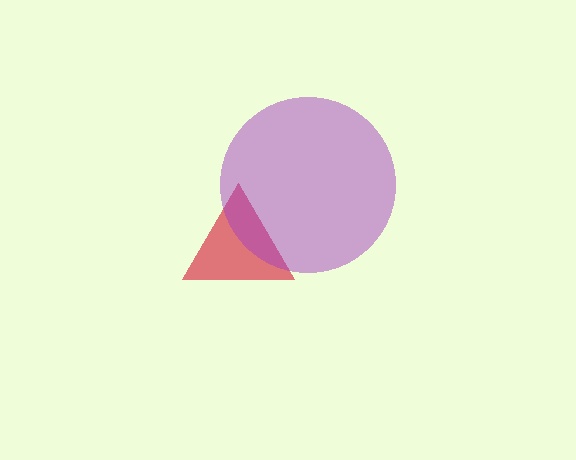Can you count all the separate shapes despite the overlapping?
Yes, there are 2 separate shapes.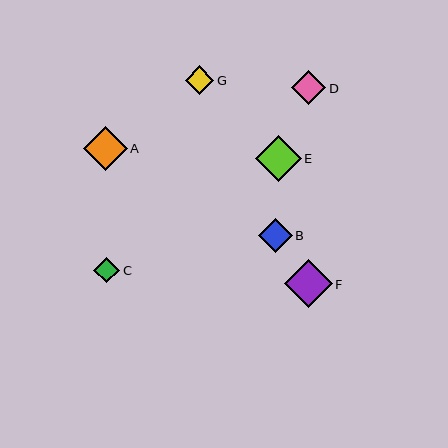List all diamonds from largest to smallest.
From largest to smallest: F, E, A, D, B, G, C.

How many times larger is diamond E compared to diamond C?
Diamond E is approximately 1.8 times the size of diamond C.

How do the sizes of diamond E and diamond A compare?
Diamond E and diamond A are approximately the same size.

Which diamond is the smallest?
Diamond C is the smallest with a size of approximately 26 pixels.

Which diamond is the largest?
Diamond F is the largest with a size of approximately 48 pixels.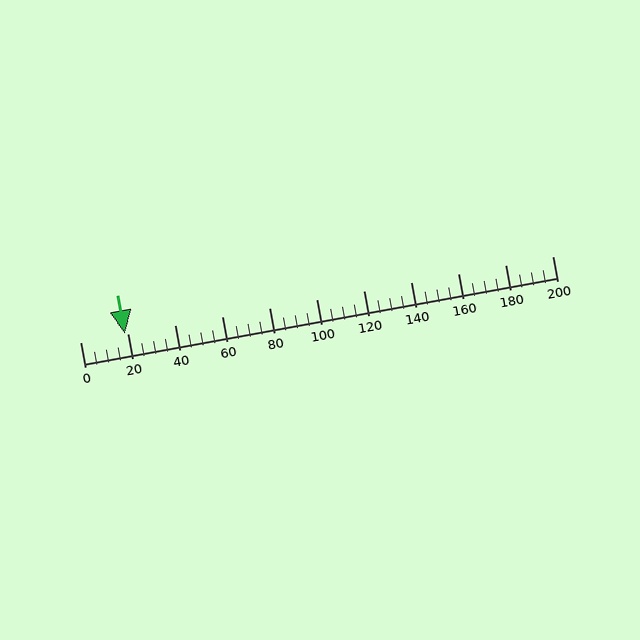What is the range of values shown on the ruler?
The ruler shows values from 0 to 200.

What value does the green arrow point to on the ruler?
The green arrow points to approximately 19.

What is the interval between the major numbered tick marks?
The major tick marks are spaced 20 units apart.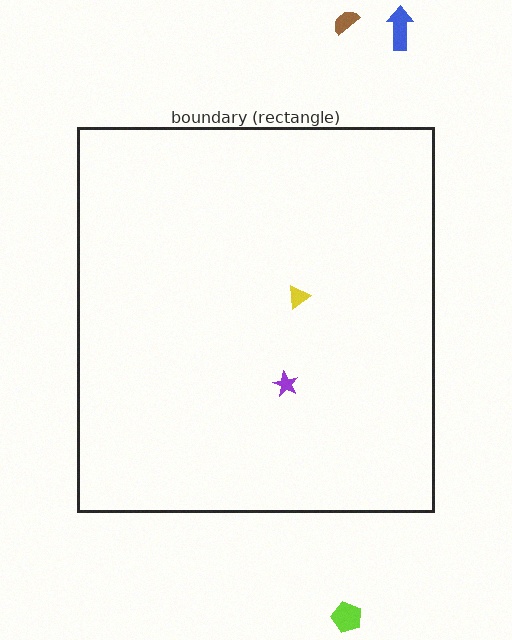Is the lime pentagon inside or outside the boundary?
Outside.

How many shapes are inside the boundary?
2 inside, 3 outside.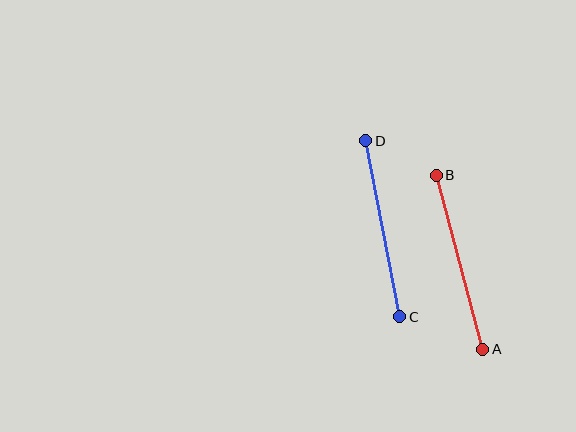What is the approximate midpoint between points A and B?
The midpoint is at approximately (459, 262) pixels.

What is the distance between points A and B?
The distance is approximately 180 pixels.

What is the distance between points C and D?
The distance is approximately 179 pixels.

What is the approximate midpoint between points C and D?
The midpoint is at approximately (383, 229) pixels.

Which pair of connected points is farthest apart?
Points A and B are farthest apart.